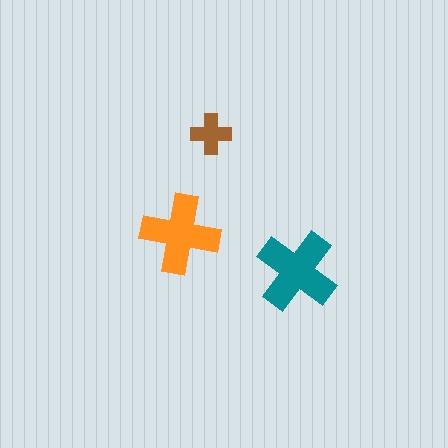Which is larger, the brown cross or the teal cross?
The teal one.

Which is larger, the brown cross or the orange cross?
The orange one.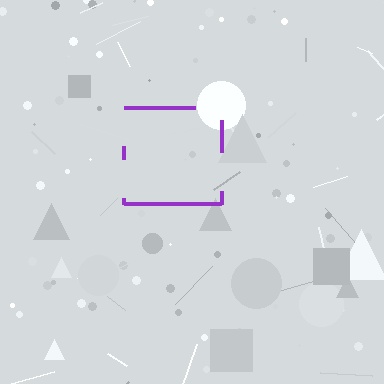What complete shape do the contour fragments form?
The contour fragments form a square.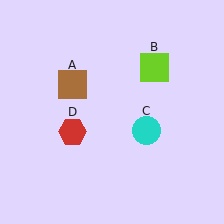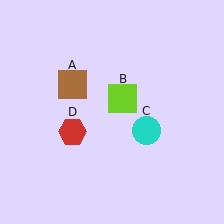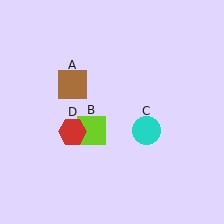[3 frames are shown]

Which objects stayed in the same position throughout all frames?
Brown square (object A) and cyan circle (object C) and red hexagon (object D) remained stationary.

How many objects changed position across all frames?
1 object changed position: lime square (object B).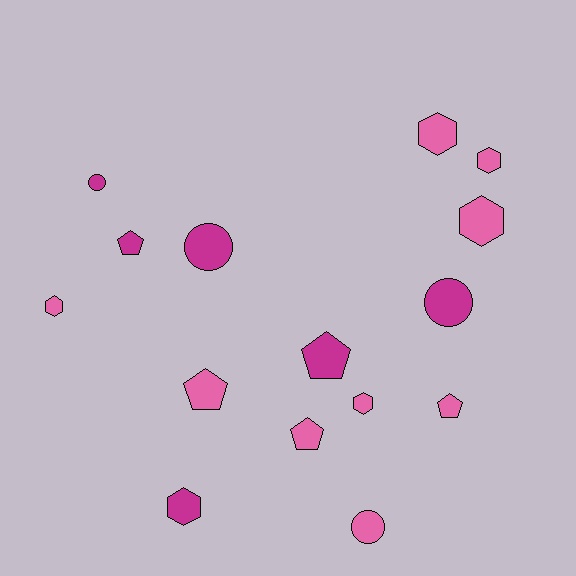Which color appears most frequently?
Pink, with 9 objects.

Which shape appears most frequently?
Hexagon, with 6 objects.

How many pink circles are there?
There is 1 pink circle.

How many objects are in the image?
There are 15 objects.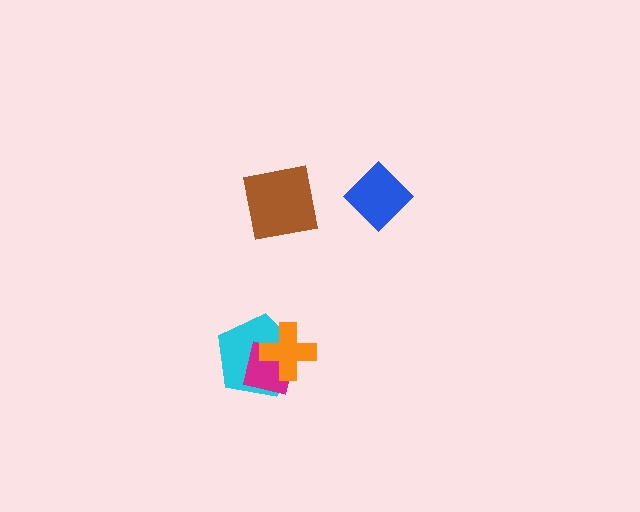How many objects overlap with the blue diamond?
0 objects overlap with the blue diamond.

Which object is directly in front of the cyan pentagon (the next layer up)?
The magenta square is directly in front of the cyan pentagon.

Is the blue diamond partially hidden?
No, no other shape covers it.